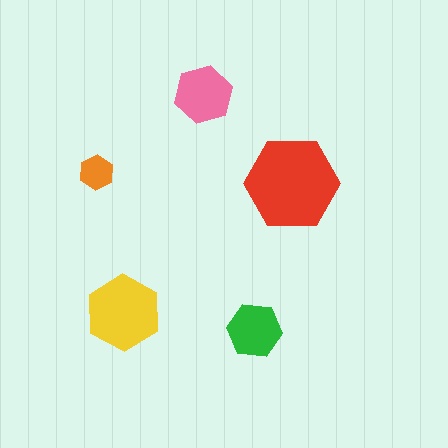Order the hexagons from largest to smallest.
the red one, the yellow one, the pink one, the green one, the orange one.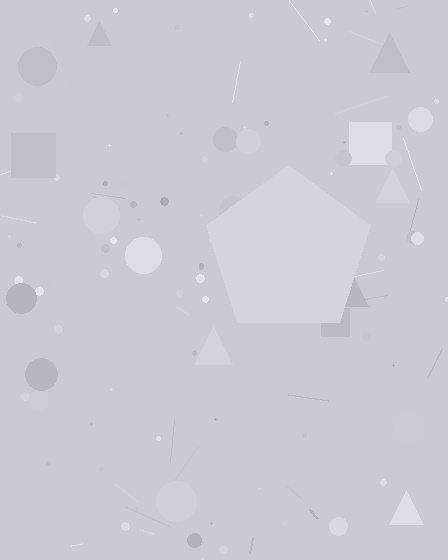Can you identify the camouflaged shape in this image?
The camouflaged shape is a pentagon.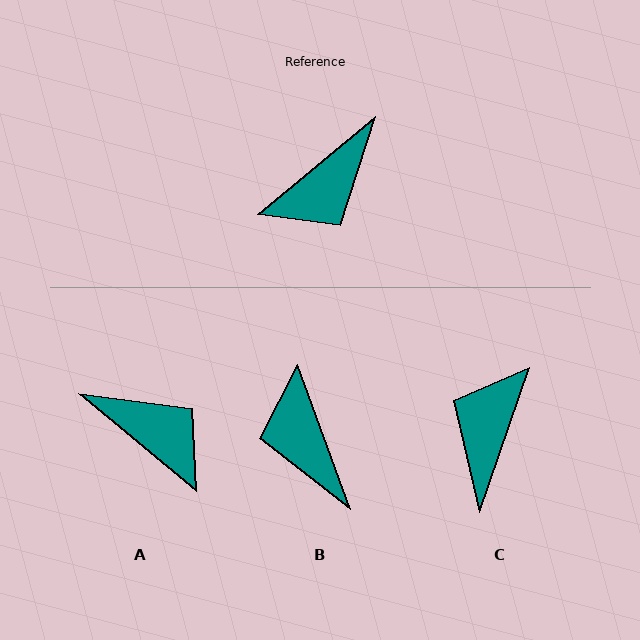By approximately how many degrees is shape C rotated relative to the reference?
Approximately 149 degrees clockwise.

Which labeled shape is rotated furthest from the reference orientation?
C, about 149 degrees away.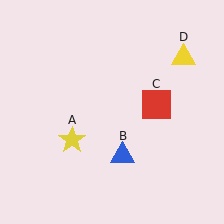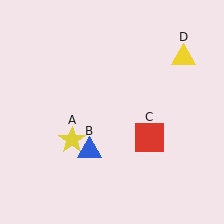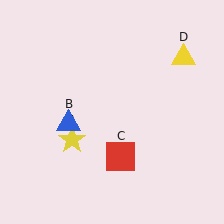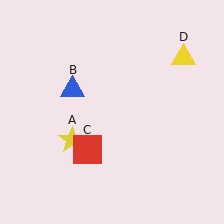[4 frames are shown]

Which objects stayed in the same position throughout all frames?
Yellow star (object A) and yellow triangle (object D) remained stationary.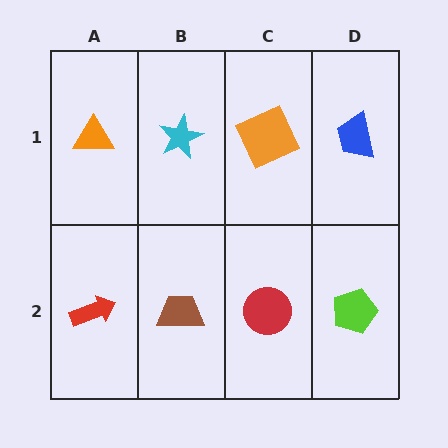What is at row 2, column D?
A lime pentagon.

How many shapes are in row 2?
4 shapes.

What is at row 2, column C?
A red circle.